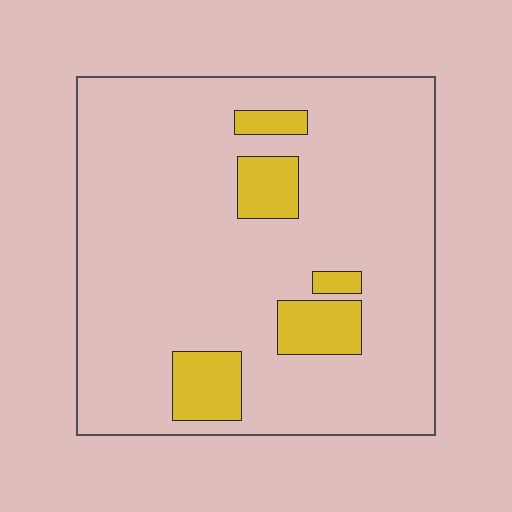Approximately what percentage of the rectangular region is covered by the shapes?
Approximately 15%.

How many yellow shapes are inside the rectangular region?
5.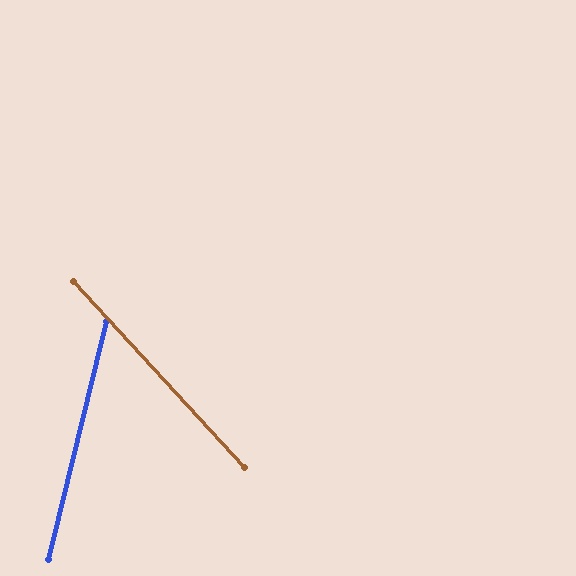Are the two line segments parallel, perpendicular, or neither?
Neither parallel nor perpendicular — they differ by about 56°.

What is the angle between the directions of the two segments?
Approximately 56 degrees.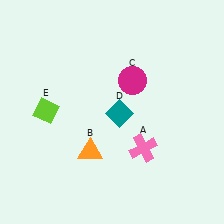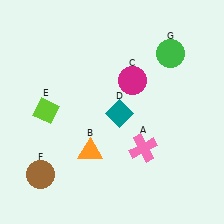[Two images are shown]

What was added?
A brown circle (F), a green circle (G) were added in Image 2.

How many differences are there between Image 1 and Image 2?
There are 2 differences between the two images.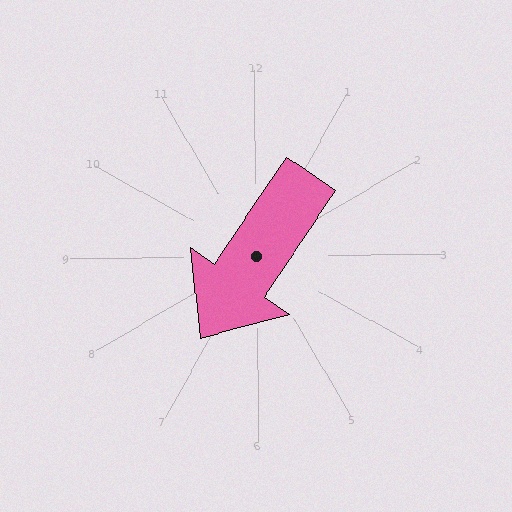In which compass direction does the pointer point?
Southwest.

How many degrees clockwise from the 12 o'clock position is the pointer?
Approximately 215 degrees.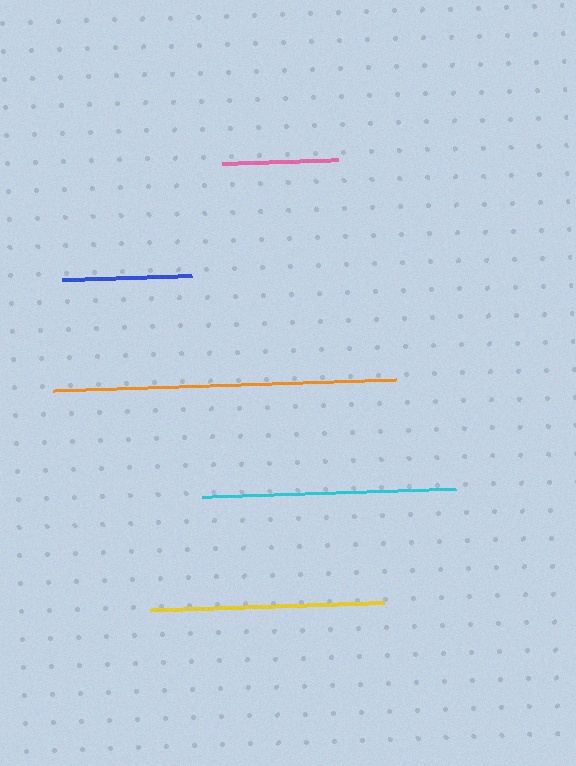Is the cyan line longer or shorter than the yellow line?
The cyan line is longer than the yellow line.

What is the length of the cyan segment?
The cyan segment is approximately 254 pixels long.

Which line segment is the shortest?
The pink line is the shortest at approximately 116 pixels.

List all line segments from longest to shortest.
From longest to shortest: orange, cyan, yellow, blue, pink.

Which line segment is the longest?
The orange line is the longest at approximately 343 pixels.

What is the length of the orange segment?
The orange segment is approximately 343 pixels long.